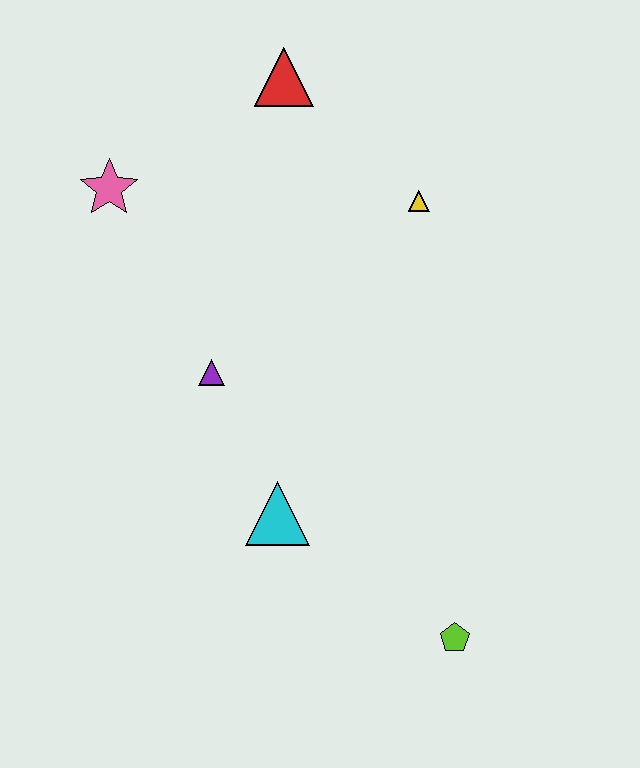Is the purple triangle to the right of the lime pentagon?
No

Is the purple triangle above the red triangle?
No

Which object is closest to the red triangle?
The yellow triangle is closest to the red triangle.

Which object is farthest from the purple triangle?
The lime pentagon is farthest from the purple triangle.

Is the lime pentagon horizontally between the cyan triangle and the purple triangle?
No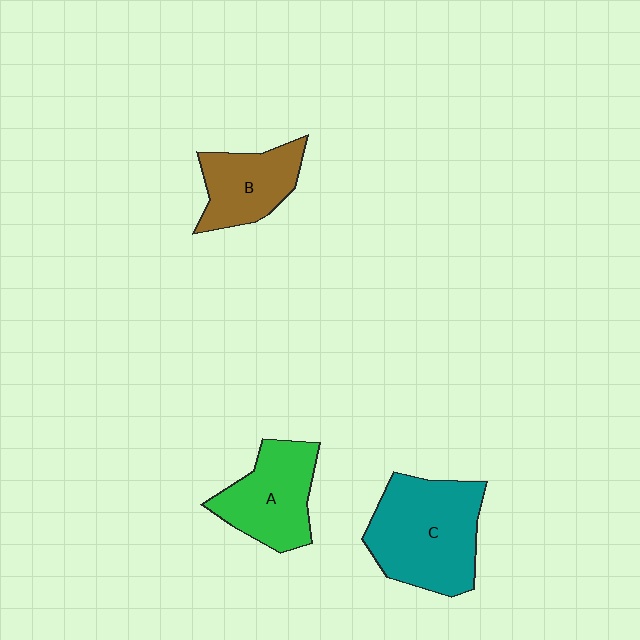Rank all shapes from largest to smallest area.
From largest to smallest: C (teal), A (green), B (brown).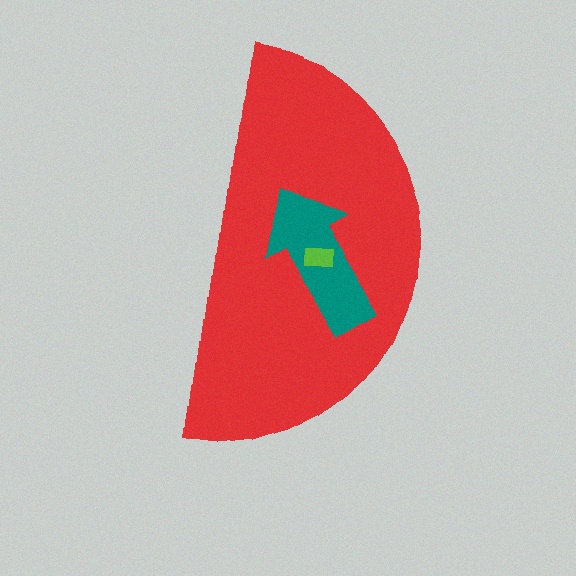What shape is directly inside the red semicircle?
The teal arrow.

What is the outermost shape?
The red semicircle.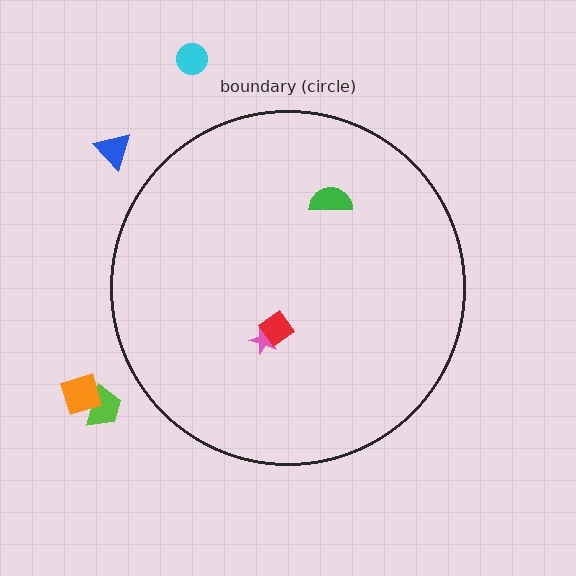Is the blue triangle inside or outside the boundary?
Outside.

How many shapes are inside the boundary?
3 inside, 4 outside.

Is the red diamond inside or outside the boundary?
Inside.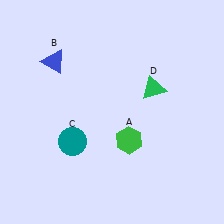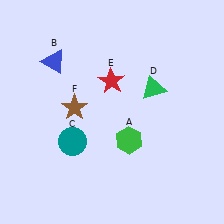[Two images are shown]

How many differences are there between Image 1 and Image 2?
There are 2 differences between the two images.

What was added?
A red star (E), a brown star (F) were added in Image 2.